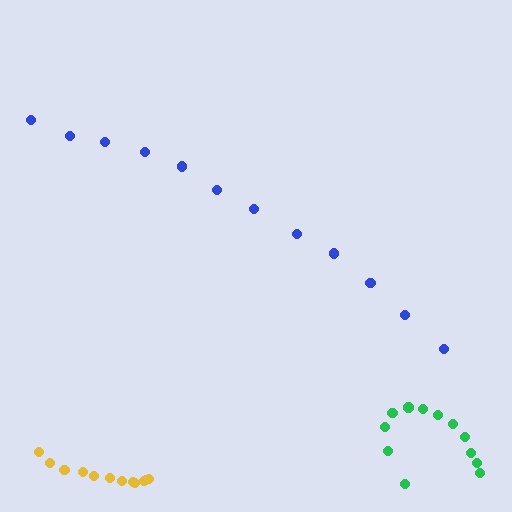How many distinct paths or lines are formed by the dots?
There are 3 distinct paths.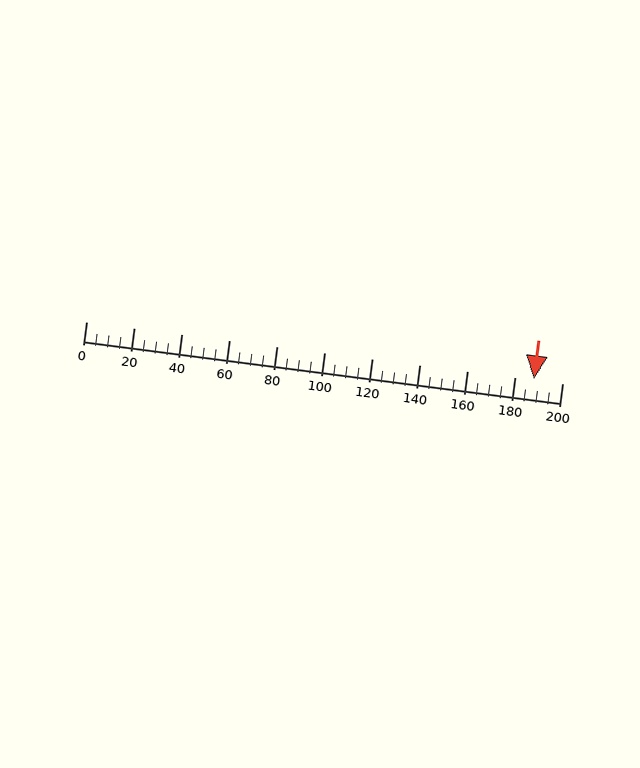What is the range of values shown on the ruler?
The ruler shows values from 0 to 200.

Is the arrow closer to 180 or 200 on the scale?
The arrow is closer to 180.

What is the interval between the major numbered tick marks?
The major tick marks are spaced 20 units apart.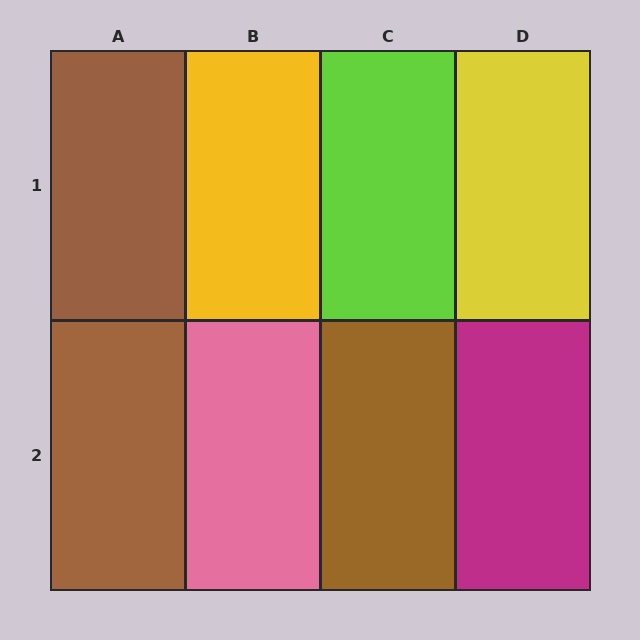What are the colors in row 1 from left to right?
Brown, yellow, lime, yellow.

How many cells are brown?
3 cells are brown.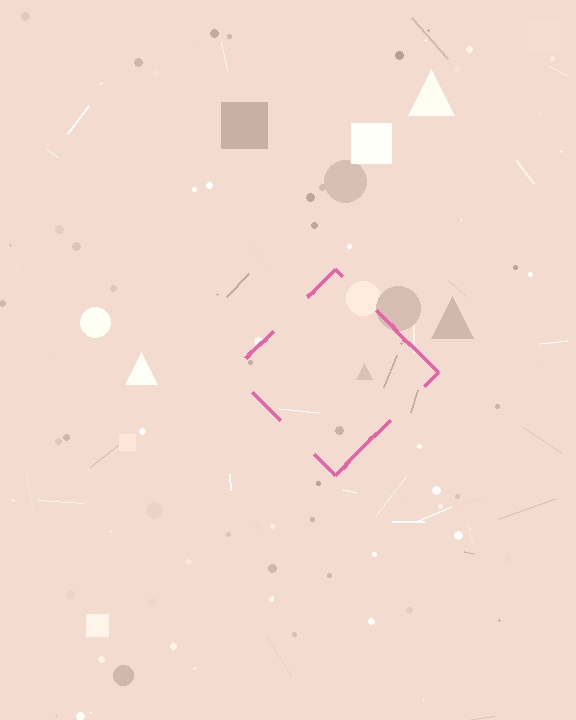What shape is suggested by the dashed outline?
The dashed outline suggests a diamond.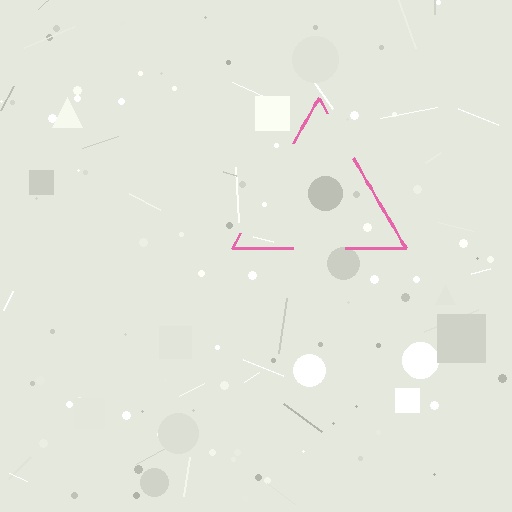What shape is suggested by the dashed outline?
The dashed outline suggests a triangle.